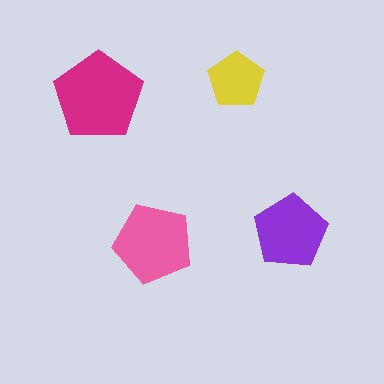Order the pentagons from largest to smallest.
the magenta one, the pink one, the purple one, the yellow one.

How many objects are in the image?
There are 4 objects in the image.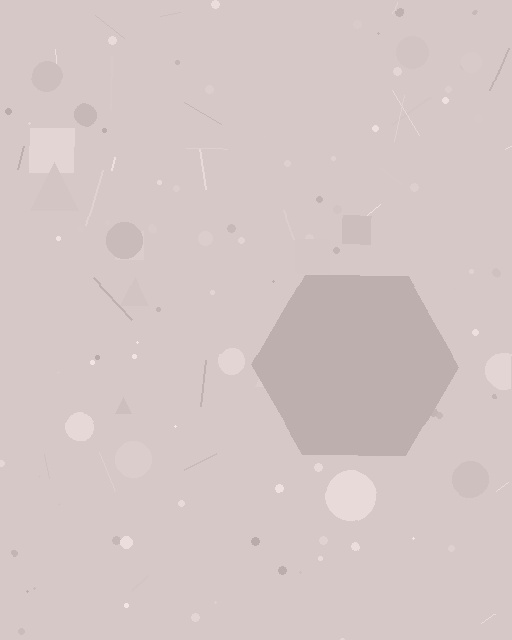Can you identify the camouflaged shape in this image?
The camouflaged shape is a hexagon.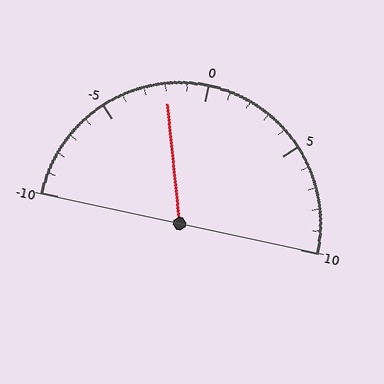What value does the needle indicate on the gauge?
The needle indicates approximately -2.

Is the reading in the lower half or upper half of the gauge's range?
The reading is in the lower half of the range (-10 to 10).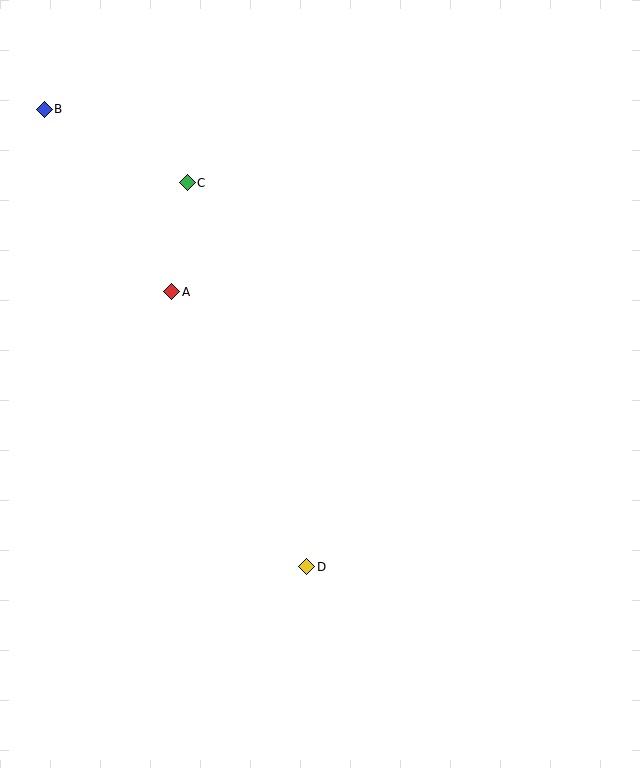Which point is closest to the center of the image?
Point A at (172, 292) is closest to the center.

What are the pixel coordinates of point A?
Point A is at (172, 292).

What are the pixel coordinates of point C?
Point C is at (187, 183).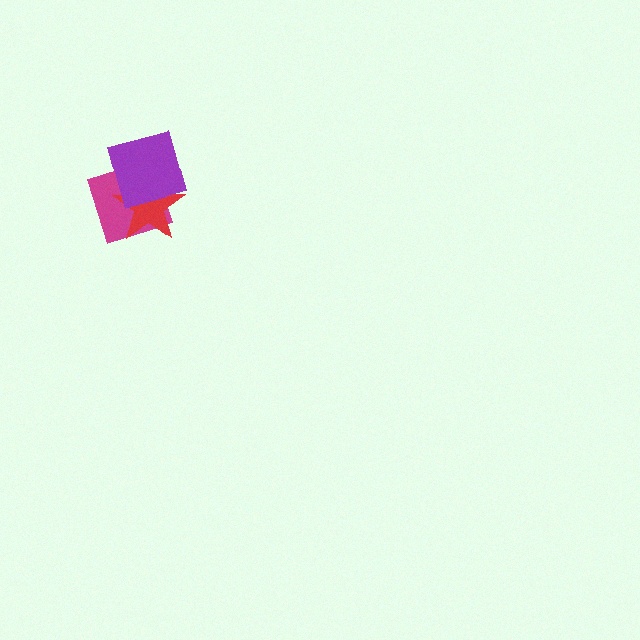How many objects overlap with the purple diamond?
2 objects overlap with the purple diamond.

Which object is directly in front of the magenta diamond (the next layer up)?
The red star is directly in front of the magenta diamond.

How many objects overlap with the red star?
2 objects overlap with the red star.